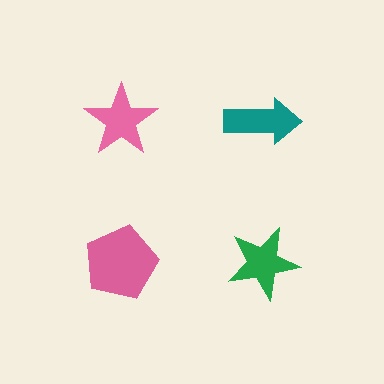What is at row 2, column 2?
A green star.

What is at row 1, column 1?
A pink star.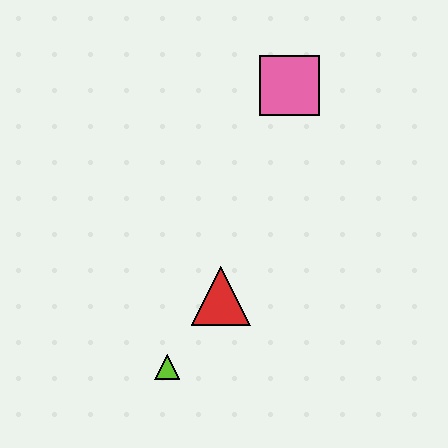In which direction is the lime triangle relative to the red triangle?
The lime triangle is below the red triangle.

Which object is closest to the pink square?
The red triangle is closest to the pink square.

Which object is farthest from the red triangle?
The pink square is farthest from the red triangle.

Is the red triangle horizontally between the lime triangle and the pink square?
Yes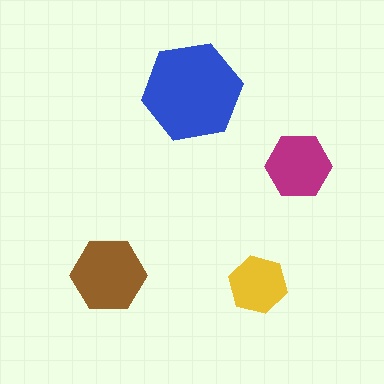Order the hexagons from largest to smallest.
the blue one, the brown one, the magenta one, the yellow one.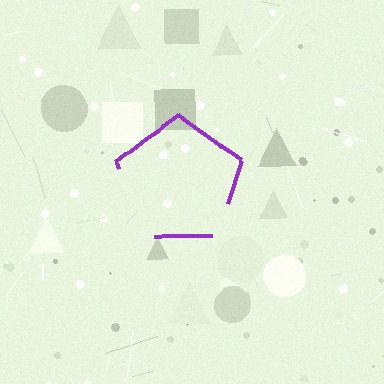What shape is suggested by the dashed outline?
The dashed outline suggests a pentagon.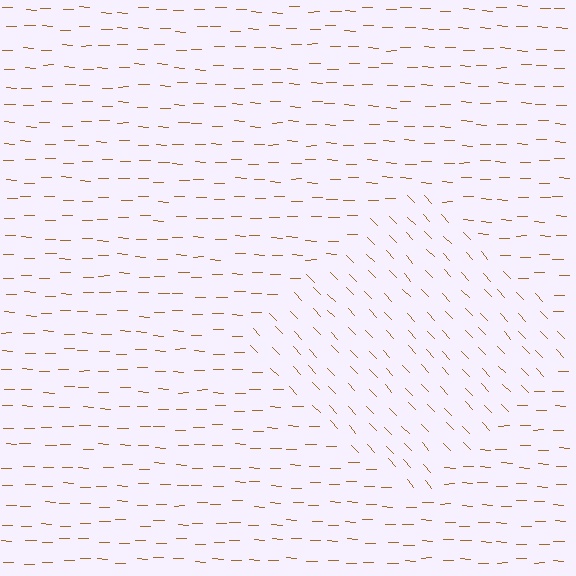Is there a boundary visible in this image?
Yes, there is a texture boundary formed by a change in line orientation.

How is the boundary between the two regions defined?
The boundary is defined purely by a change in line orientation (approximately 45 degrees difference). All lines are the same color and thickness.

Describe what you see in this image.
The image is filled with small brown line segments. A diamond region in the image has lines oriented differently from the surrounding lines, creating a visible texture boundary.